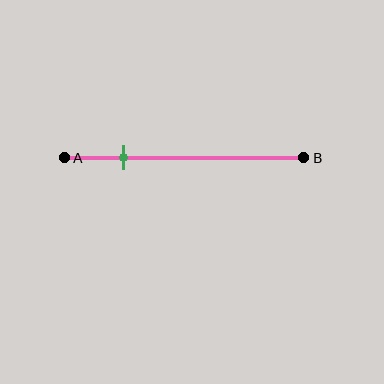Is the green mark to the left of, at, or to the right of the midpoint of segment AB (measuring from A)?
The green mark is to the left of the midpoint of segment AB.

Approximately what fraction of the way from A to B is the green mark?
The green mark is approximately 25% of the way from A to B.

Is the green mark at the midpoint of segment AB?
No, the mark is at about 25% from A, not at the 50% midpoint.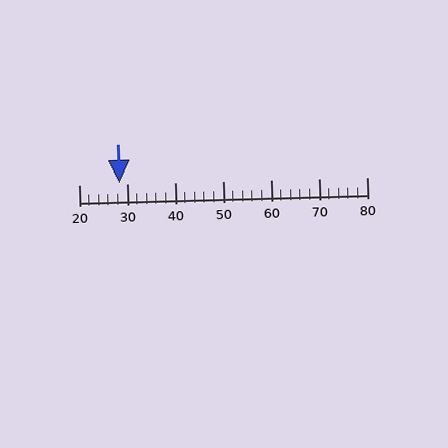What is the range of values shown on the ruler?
The ruler shows values from 20 to 80.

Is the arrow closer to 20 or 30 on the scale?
The arrow is closer to 30.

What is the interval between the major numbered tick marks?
The major tick marks are spaced 10 units apart.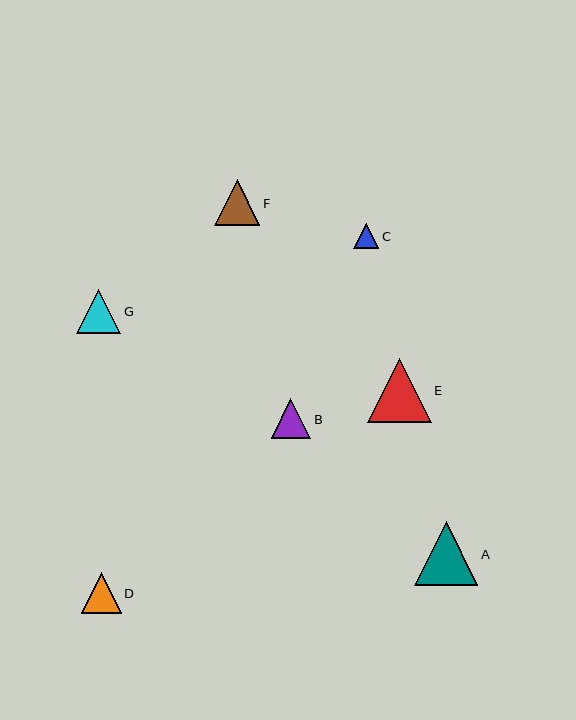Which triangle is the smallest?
Triangle C is the smallest with a size of approximately 25 pixels.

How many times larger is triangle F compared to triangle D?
Triangle F is approximately 1.1 times the size of triangle D.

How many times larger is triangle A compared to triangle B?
Triangle A is approximately 1.6 times the size of triangle B.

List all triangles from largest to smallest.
From largest to smallest: A, E, F, G, D, B, C.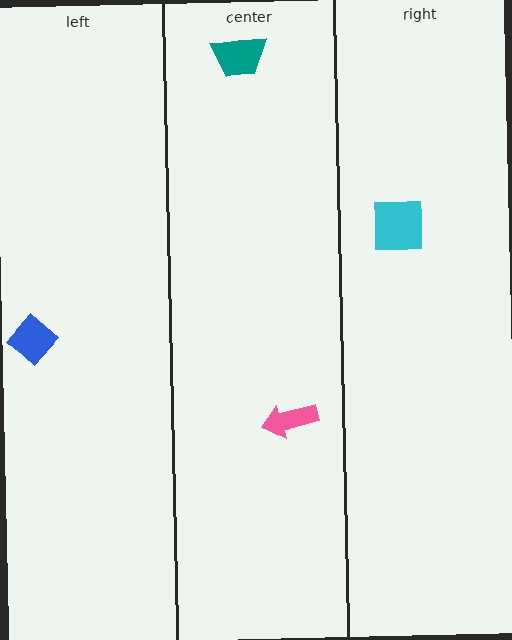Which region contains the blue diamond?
The left region.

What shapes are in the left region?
The blue diamond.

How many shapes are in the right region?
1.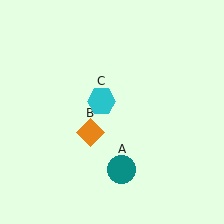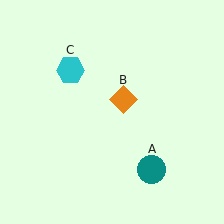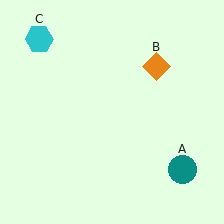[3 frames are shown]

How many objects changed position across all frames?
3 objects changed position: teal circle (object A), orange diamond (object B), cyan hexagon (object C).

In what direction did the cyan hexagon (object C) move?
The cyan hexagon (object C) moved up and to the left.